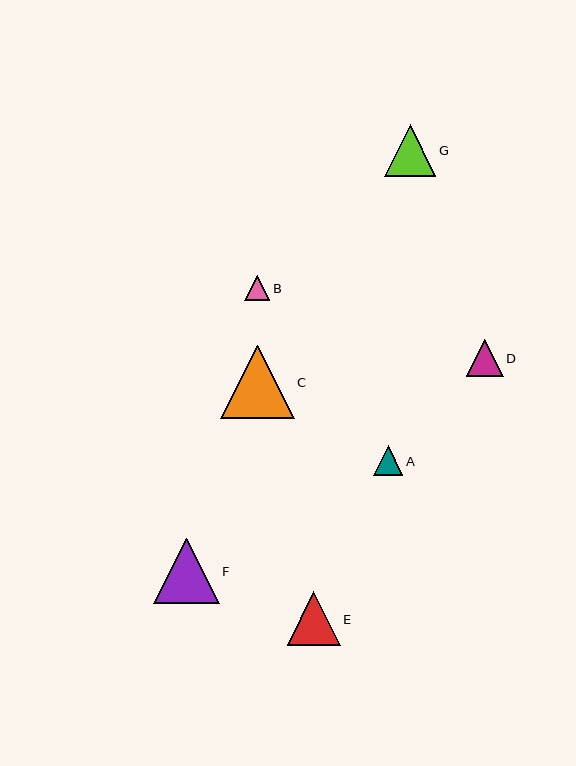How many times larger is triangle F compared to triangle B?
Triangle F is approximately 2.6 times the size of triangle B.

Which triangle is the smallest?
Triangle B is the smallest with a size of approximately 25 pixels.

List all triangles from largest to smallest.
From largest to smallest: C, F, E, G, D, A, B.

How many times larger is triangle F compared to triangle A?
Triangle F is approximately 2.2 times the size of triangle A.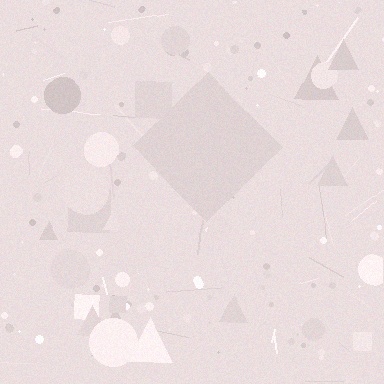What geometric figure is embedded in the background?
A diamond is embedded in the background.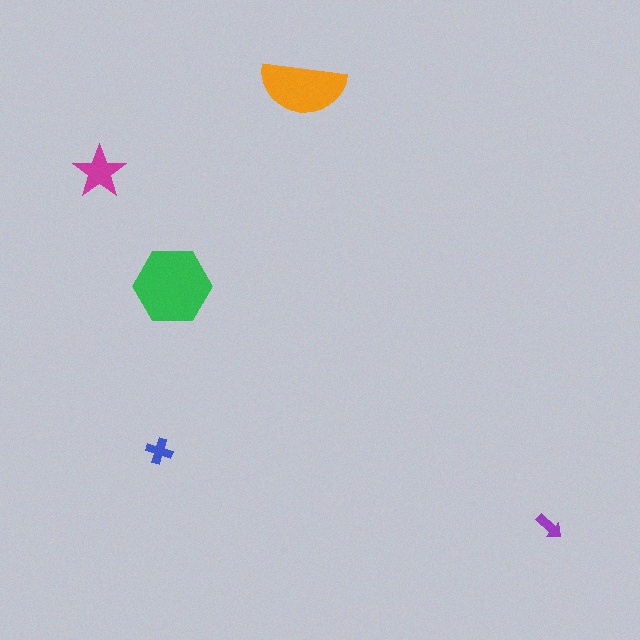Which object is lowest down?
The purple arrow is bottommost.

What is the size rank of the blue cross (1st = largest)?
4th.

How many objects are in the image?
There are 5 objects in the image.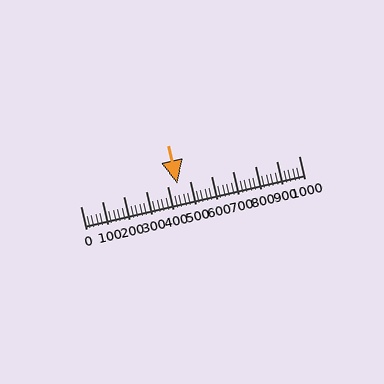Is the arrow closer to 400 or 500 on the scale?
The arrow is closer to 400.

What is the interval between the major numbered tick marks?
The major tick marks are spaced 100 units apart.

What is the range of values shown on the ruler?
The ruler shows values from 0 to 1000.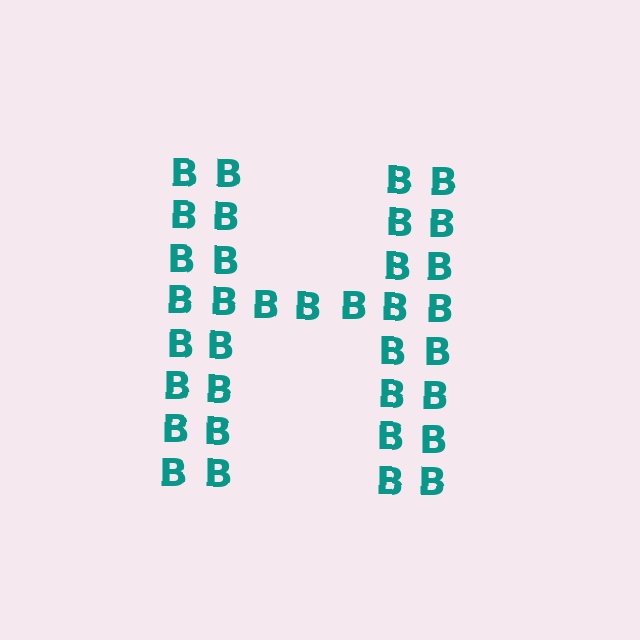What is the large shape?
The large shape is the letter H.